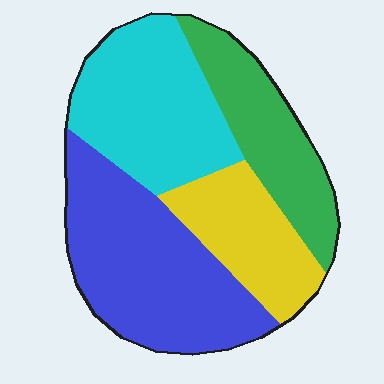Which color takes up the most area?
Blue, at roughly 35%.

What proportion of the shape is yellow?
Yellow takes up about one sixth (1/6) of the shape.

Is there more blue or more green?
Blue.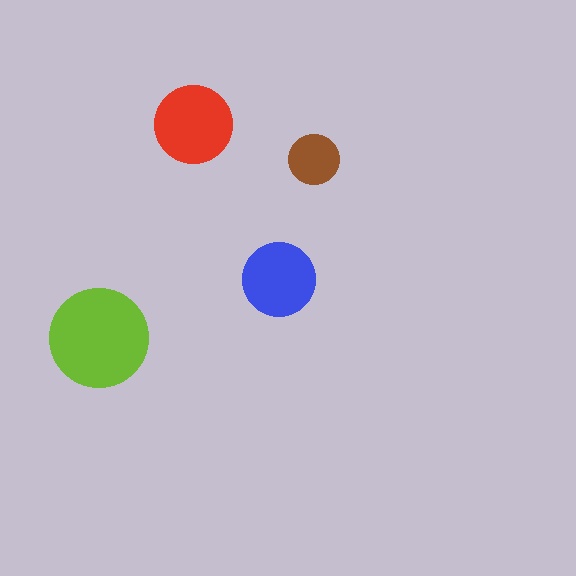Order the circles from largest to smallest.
the lime one, the red one, the blue one, the brown one.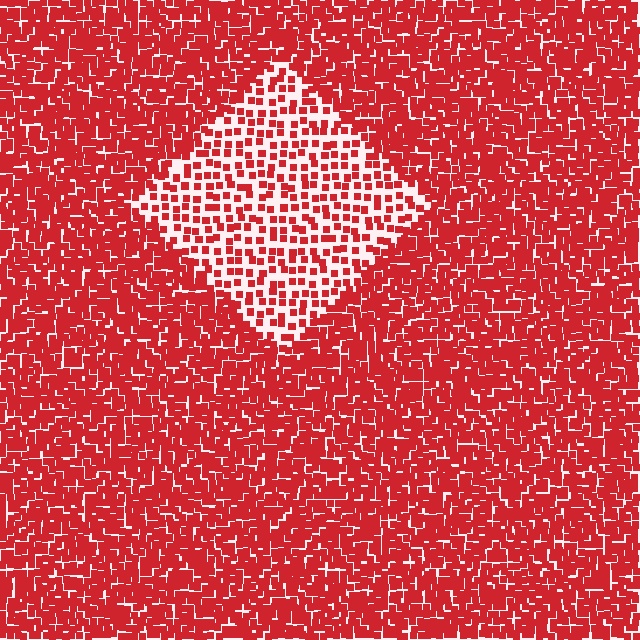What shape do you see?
I see a diamond.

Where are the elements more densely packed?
The elements are more densely packed outside the diamond boundary.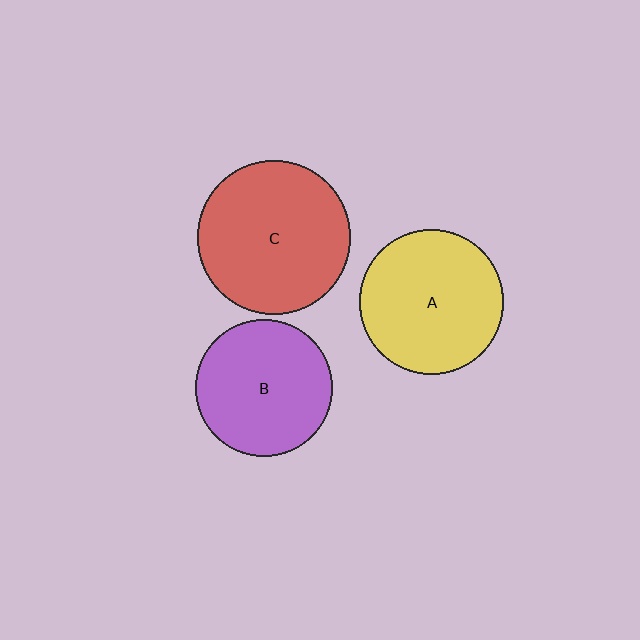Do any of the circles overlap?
No, none of the circles overlap.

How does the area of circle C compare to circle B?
Approximately 1.2 times.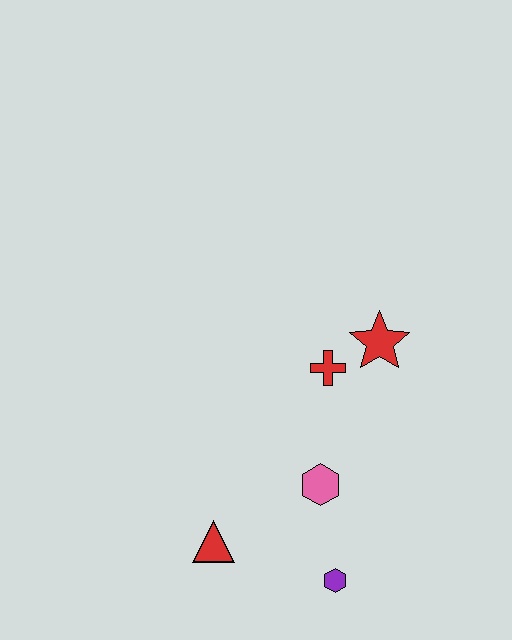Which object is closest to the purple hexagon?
The pink hexagon is closest to the purple hexagon.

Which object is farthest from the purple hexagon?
The red star is farthest from the purple hexagon.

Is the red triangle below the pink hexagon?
Yes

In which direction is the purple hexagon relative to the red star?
The purple hexagon is below the red star.